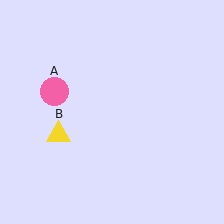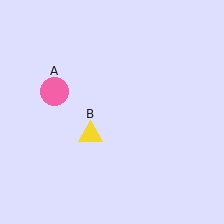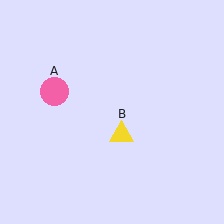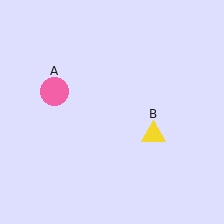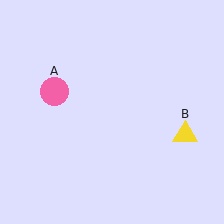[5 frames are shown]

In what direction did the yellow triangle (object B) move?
The yellow triangle (object B) moved right.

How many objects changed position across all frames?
1 object changed position: yellow triangle (object B).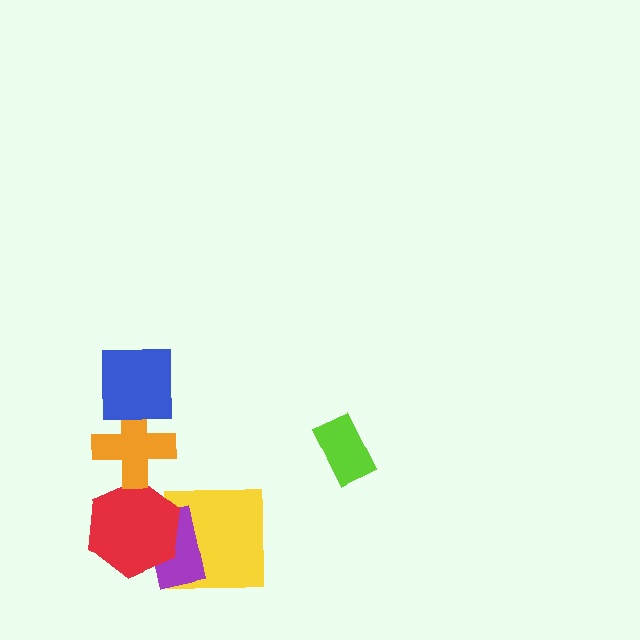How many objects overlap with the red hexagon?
2 objects overlap with the red hexagon.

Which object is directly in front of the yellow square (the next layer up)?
The purple rectangle is directly in front of the yellow square.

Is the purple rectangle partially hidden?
Yes, it is partially covered by another shape.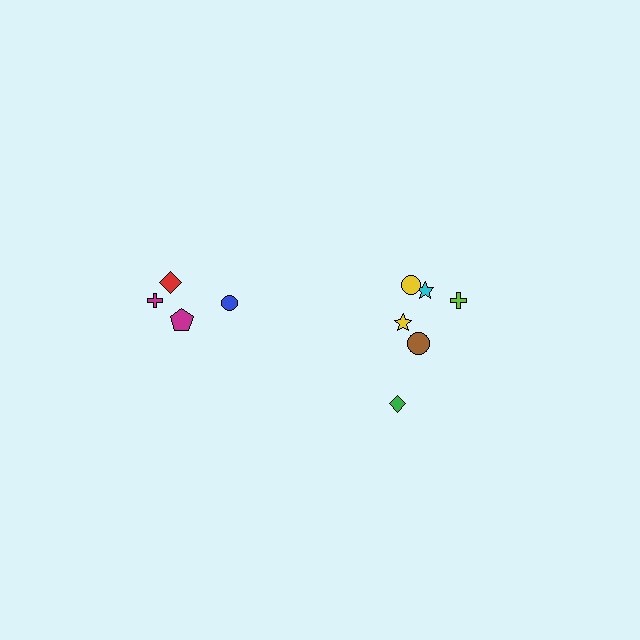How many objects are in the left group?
There are 4 objects.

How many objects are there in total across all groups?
There are 10 objects.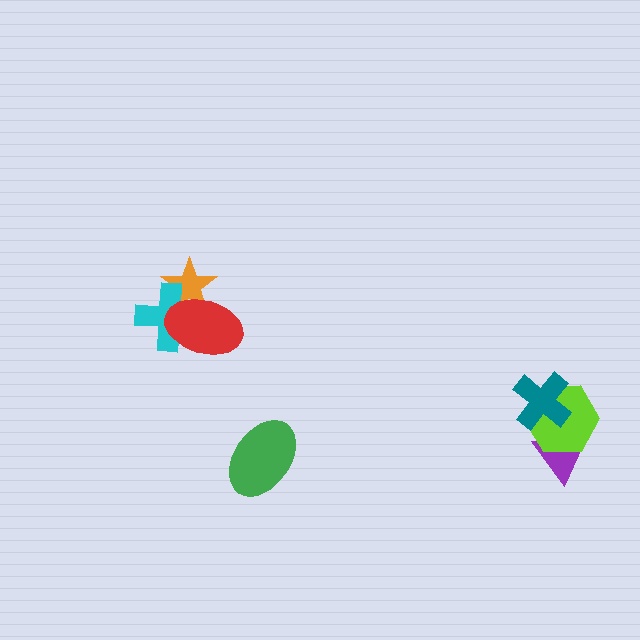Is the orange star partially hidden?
Yes, it is partially covered by another shape.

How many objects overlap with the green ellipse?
0 objects overlap with the green ellipse.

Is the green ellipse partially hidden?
No, no other shape covers it.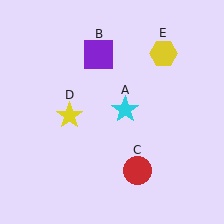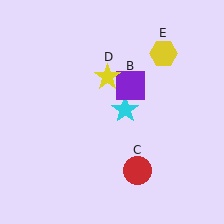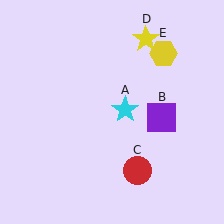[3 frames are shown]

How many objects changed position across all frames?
2 objects changed position: purple square (object B), yellow star (object D).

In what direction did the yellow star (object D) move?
The yellow star (object D) moved up and to the right.